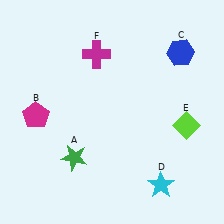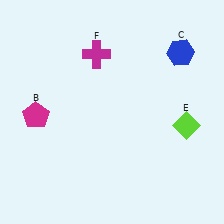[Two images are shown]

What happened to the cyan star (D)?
The cyan star (D) was removed in Image 2. It was in the bottom-right area of Image 1.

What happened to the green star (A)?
The green star (A) was removed in Image 2. It was in the bottom-left area of Image 1.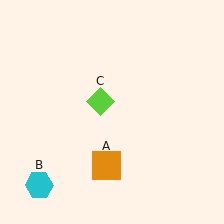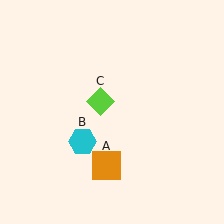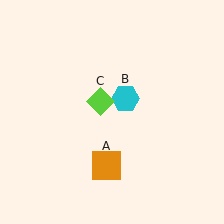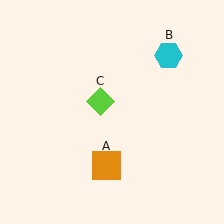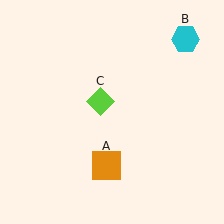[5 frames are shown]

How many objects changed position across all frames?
1 object changed position: cyan hexagon (object B).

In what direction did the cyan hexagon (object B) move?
The cyan hexagon (object B) moved up and to the right.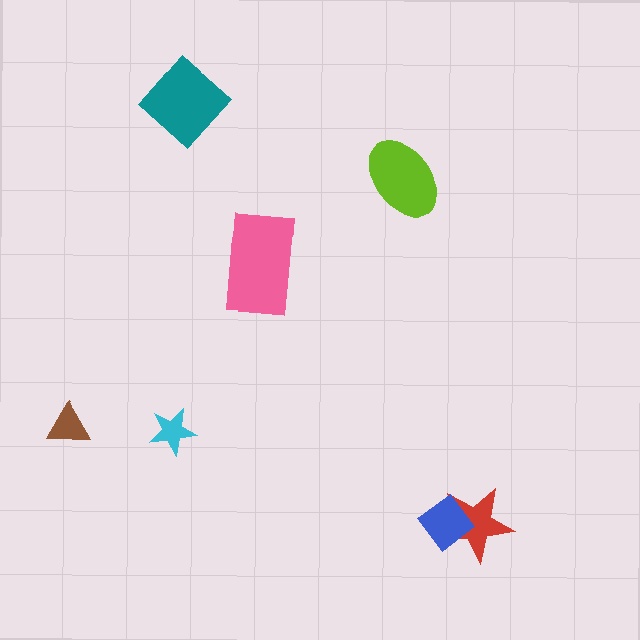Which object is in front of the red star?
The blue diamond is in front of the red star.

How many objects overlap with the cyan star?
0 objects overlap with the cyan star.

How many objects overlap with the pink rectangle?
0 objects overlap with the pink rectangle.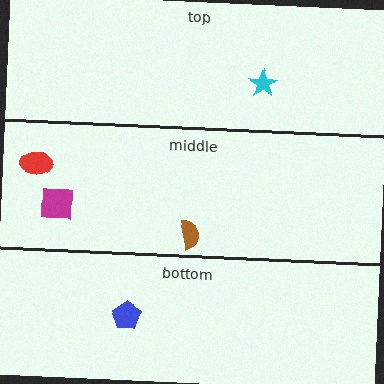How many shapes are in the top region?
1.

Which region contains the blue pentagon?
The bottom region.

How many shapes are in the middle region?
3.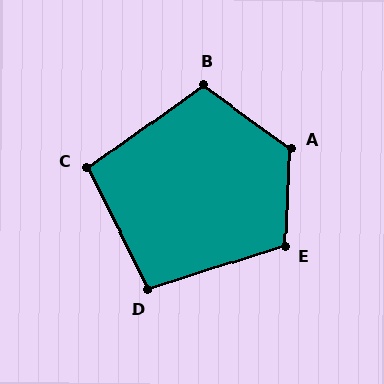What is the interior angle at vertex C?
Approximately 99 degrees (obtuse).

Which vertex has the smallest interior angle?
D, at approximately 98 degrees.